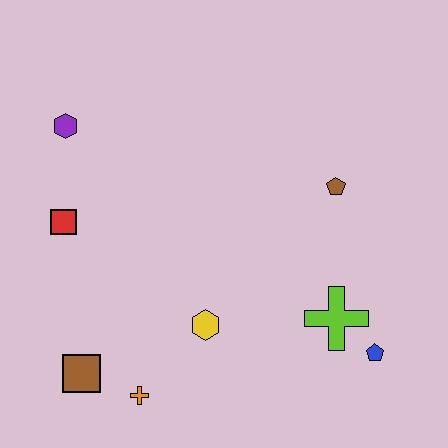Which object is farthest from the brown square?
The brown pentagon is farthest from the brown square.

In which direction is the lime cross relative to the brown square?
The lime cross is to the right of the brown square.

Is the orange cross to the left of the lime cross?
Yes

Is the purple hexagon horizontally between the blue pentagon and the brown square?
No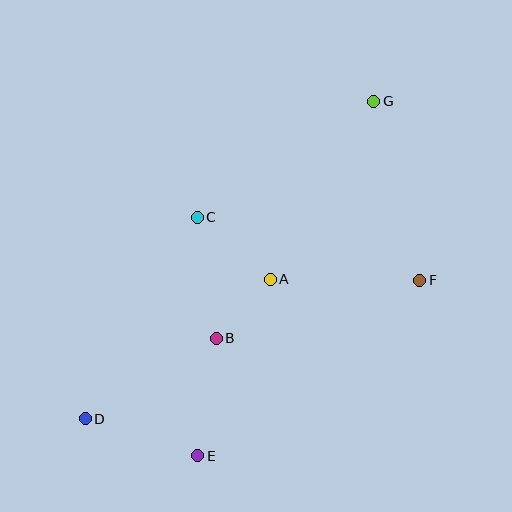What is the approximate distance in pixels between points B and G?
The distance between B and G is approximately 284 pixels.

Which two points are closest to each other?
Points A and B are closest to each other.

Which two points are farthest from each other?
Points D and G are farthest from each other.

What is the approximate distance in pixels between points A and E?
The distance between A and E is approximately 191 pixels.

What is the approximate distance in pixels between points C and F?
The distance between C and F is approximately 231 pixels.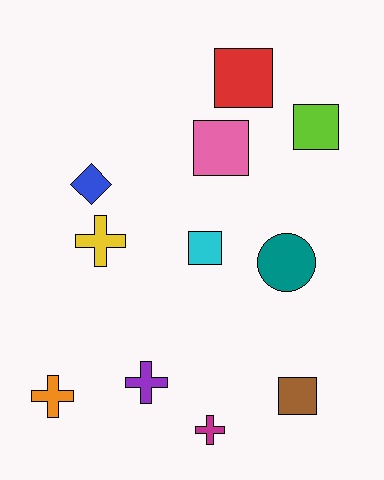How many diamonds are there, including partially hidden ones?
There is 1 diamond.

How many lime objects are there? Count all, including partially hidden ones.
There is 1 lime object.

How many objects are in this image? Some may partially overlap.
There are 11 objects.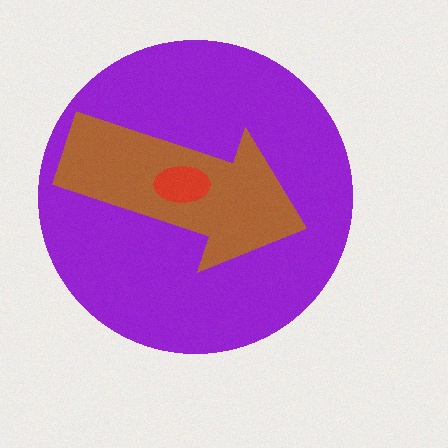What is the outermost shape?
The purple circle.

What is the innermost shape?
The red ellipse.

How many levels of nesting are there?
3.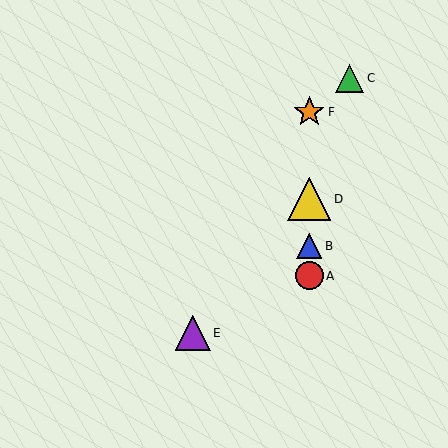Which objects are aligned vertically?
Objects A, B, D, F are aligned vertically.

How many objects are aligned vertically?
4 objects (A, B, D, F) are aligned vertically.